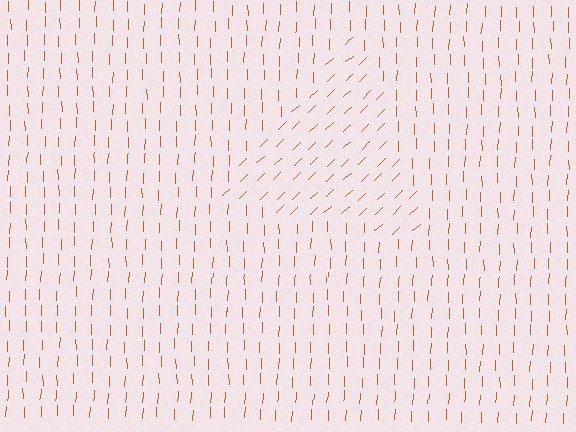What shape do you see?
I see a triangle.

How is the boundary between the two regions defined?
The boundary is defined purely by a change in line orientation (approximately 45 degrees difference). All lines are the same color and thickness.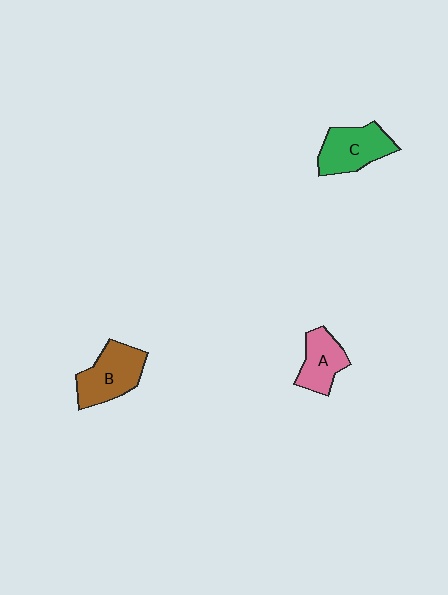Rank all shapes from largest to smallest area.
From largest to smallest: B (brown), C (green), A (pink).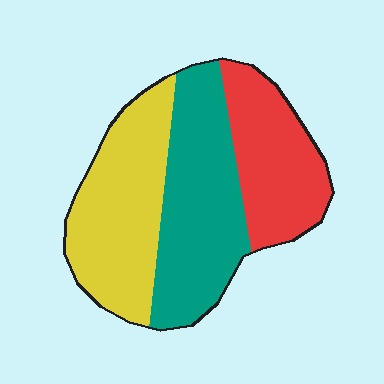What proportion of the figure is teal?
Teal takes up between a quarter and a half of the figure.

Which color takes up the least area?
Red, at roughly 25%.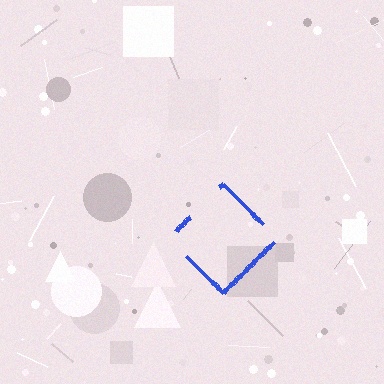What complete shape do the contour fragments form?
The contour fragments form a diamond.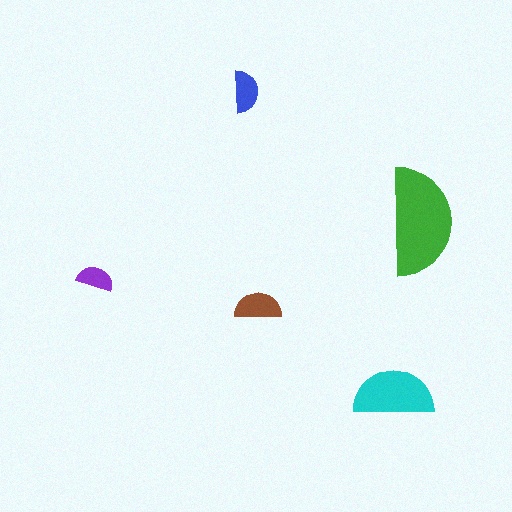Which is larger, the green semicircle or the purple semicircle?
The green one.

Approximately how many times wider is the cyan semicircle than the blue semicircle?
About 2 times wider.